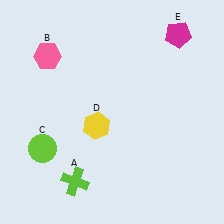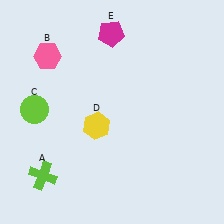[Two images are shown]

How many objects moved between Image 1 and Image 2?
3 objects moved between the two images.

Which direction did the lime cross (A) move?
The lime cross (A) moved left.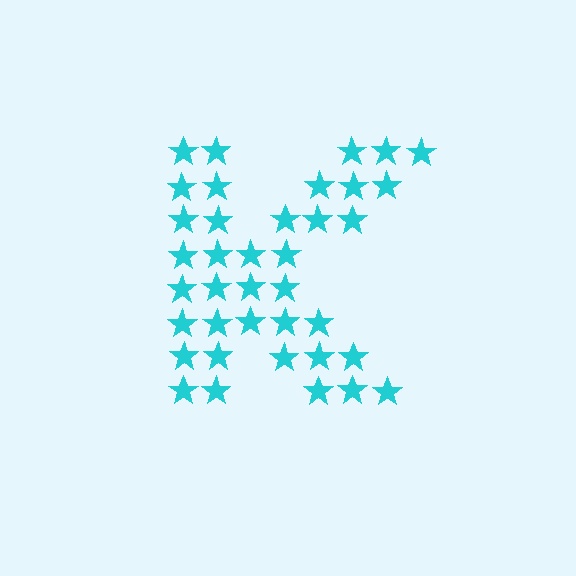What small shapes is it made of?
It is made of small stars.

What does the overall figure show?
The overall figure shows the letter K.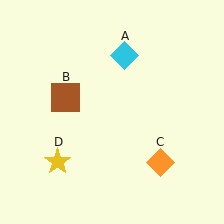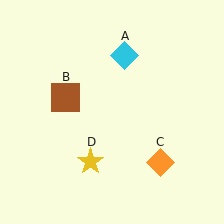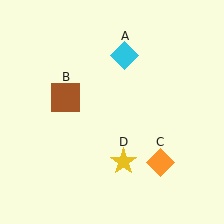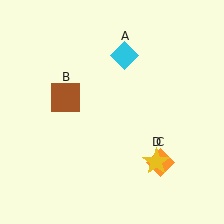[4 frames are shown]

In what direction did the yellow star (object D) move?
The yellow star (object D) moved right.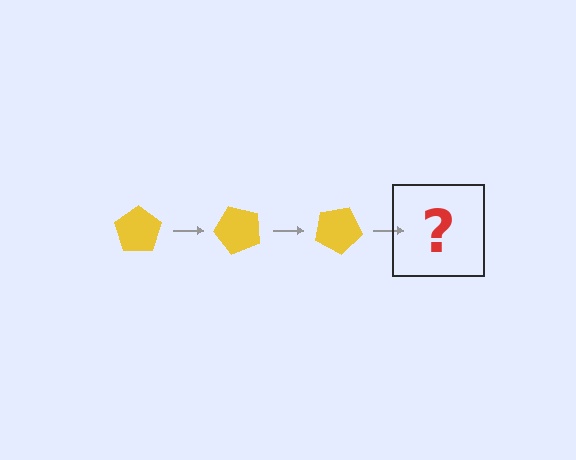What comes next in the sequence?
The next element should be a yellow pentagon rotated 150 degrees.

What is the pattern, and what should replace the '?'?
The pattern is that the pentagon rotates 50 degrees each step. The '?' should be a yellow pentagon rotated 150 degrees.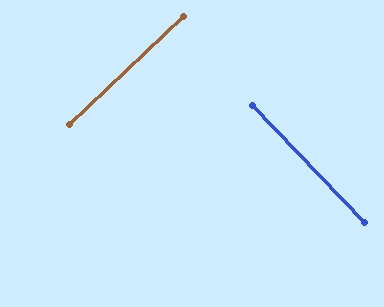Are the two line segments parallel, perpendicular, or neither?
Perpendicular — they meet at approximately 90°.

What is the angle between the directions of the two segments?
Approximately 90 degrees.